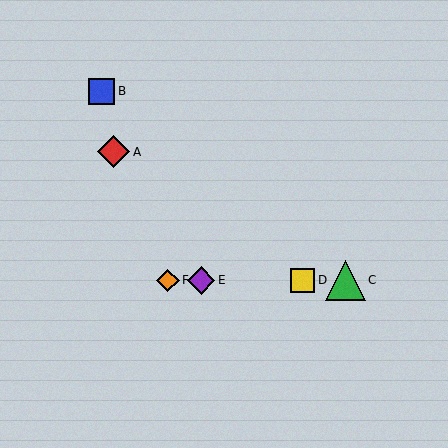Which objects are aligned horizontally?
Objects C, D, E, F are aligned horizontally.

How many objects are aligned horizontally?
4 objects (C, D, E, F) are aligned horizontally.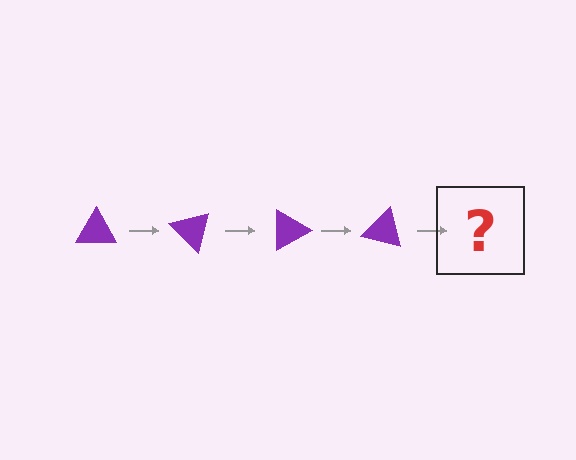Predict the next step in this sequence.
The next step is a purple triangle rotated 180 degrees.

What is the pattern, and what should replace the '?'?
The pattern is that the triangle rotates 45 degrees each step. The '?' should be a purple triangle rotated 180 degrees.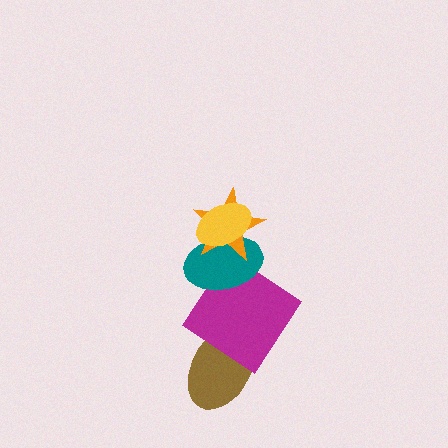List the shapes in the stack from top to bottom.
From top to bottom: the yellow ellipse, the orange star, the teal ellipse, the magenta diamond, the brown ellipse.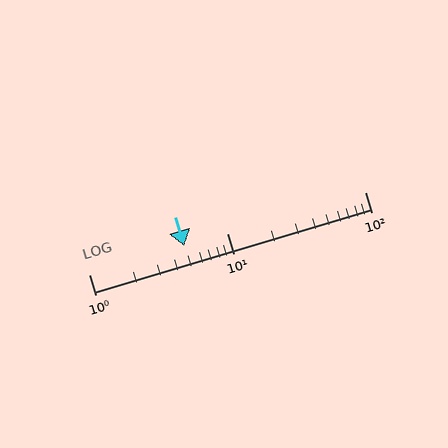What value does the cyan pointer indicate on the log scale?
The pointer indicates approximately 4.9.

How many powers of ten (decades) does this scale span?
The scale spans 2 decades, from 1 to 100.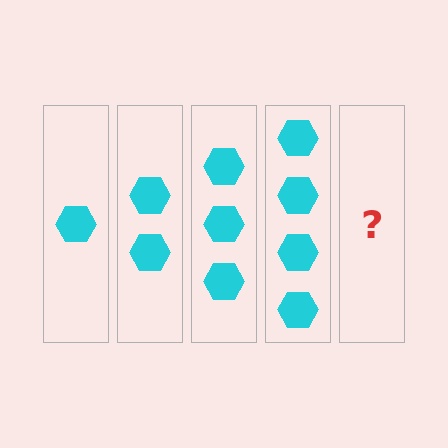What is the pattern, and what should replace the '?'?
The pattern is that each step adds one more hexagon. The '?' should be 5 hexagons.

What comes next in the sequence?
The next element should be 5 hexagons.